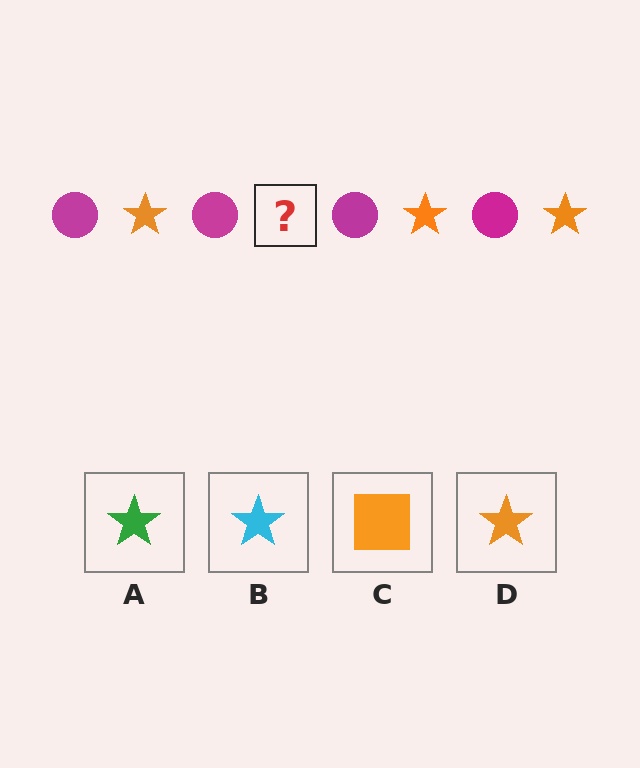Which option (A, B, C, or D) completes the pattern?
D.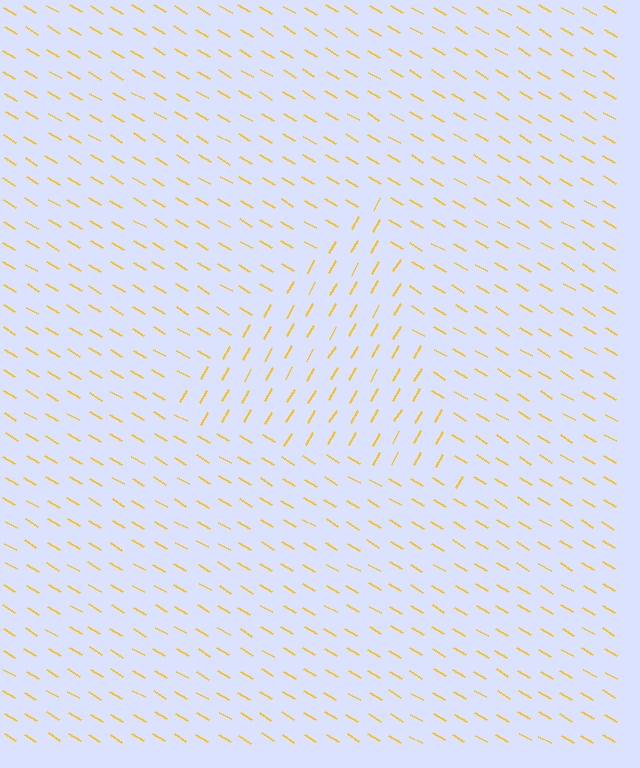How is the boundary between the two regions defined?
The boundary is defined purely by a change in line orientation (approximately 90 degrees difference). All lines are the same color and thickness.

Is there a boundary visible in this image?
Yes, there is a texture boundary formed by a change in line orientation.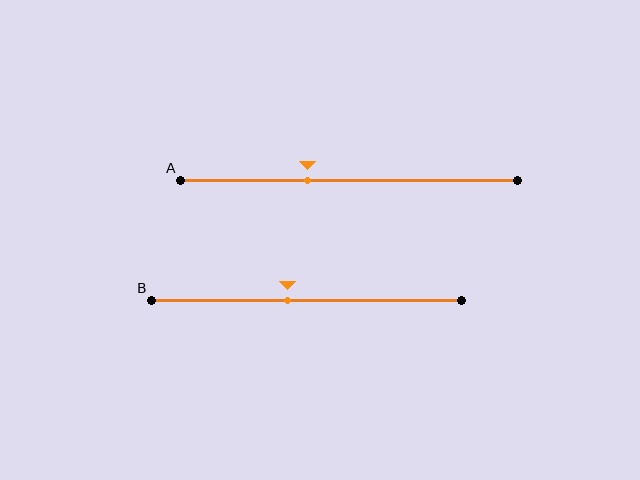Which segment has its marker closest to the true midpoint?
Segment B has its marker closest to the true midpoint.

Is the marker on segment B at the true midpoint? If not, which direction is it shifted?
No, the marker on segment B is shifted to the left by about 6% of the segment length.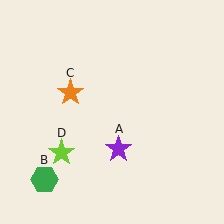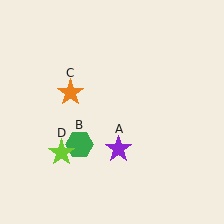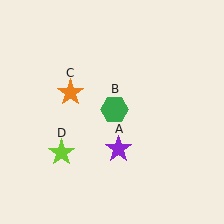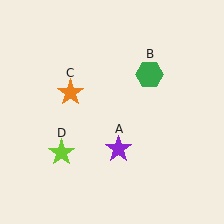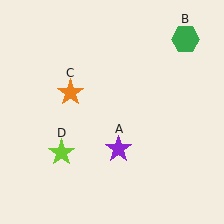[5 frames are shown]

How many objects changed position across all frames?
1 object changed position: green hexagon (object B).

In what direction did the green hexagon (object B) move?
The green hexagon (object B) moved up and to the right.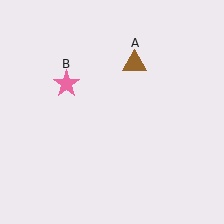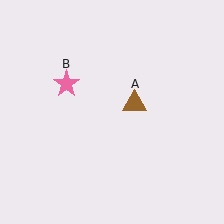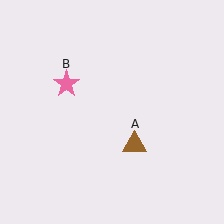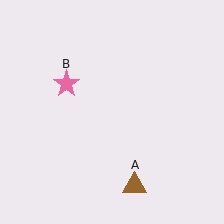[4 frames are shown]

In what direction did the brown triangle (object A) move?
The brown triangle (object A) moved down.